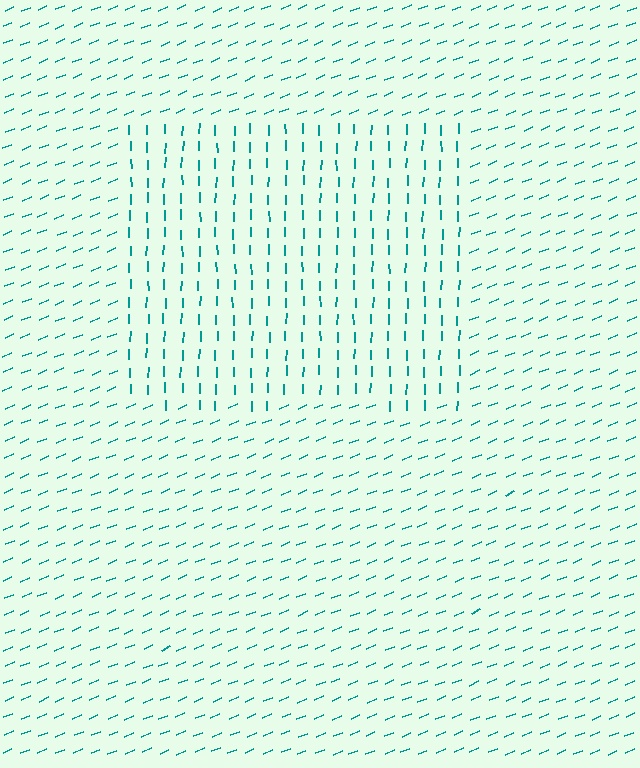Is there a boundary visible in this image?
Yes, there is a texture boundary formed by a change in line orientation.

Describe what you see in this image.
The image is filled with small teal line segments. A rectangle region in the image has lines oriented differently from the surrounding lines, creating a visible texture boundary.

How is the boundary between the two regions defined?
The boundary is defined purely by a change in line orientation (approximately 67 degrees difference). All lines are the same color and thickness.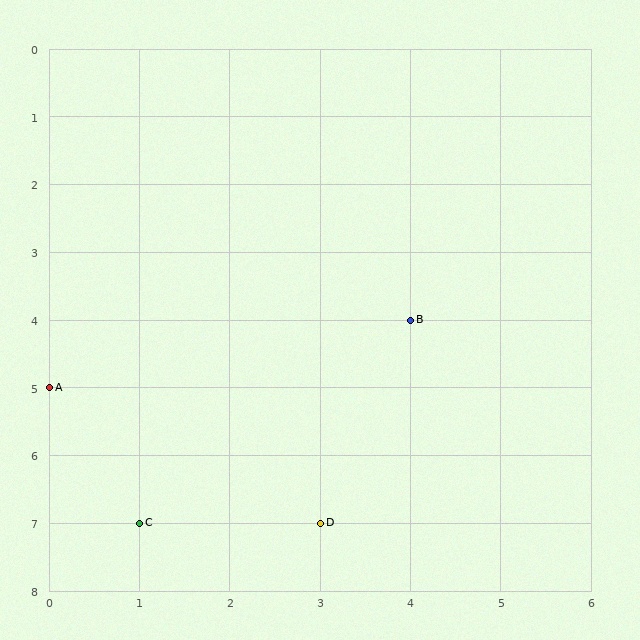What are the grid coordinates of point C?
Point C is at grid coordinates (1, 7).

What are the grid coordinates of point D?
Point D is at grid coordinates (3, 7).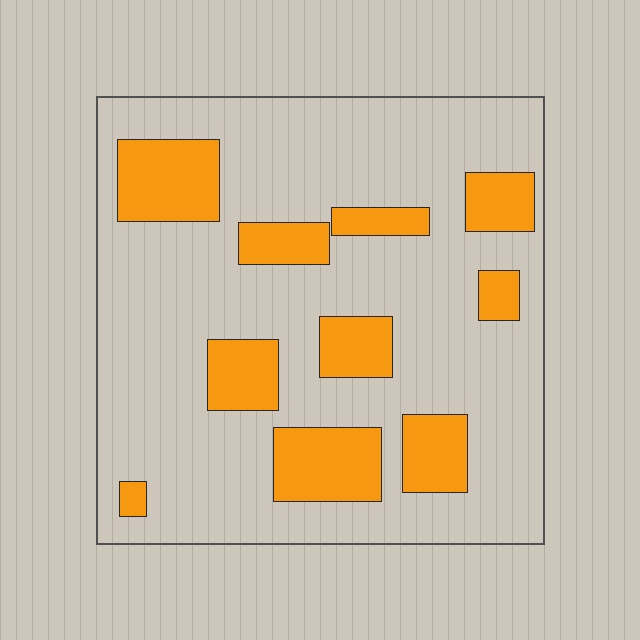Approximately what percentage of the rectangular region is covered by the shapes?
Approximately 25%.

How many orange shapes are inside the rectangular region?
10.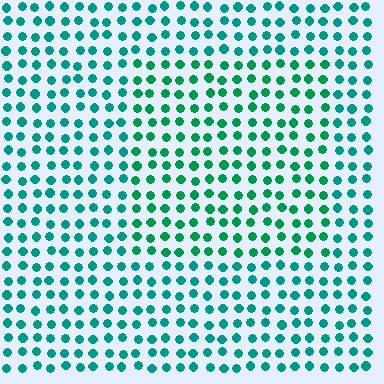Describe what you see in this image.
The image is filled with small teal elements in a uniform arrangement. A rectangle-shaped region is visible where the elements are tinted to a slightly different hue, forming a subtle color boundary.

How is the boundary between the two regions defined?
The boundary is defined purely by a slight shift in hue (about 23 degrees). Spacing, size, and orientation are identical on both sides.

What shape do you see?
I see a rectangle.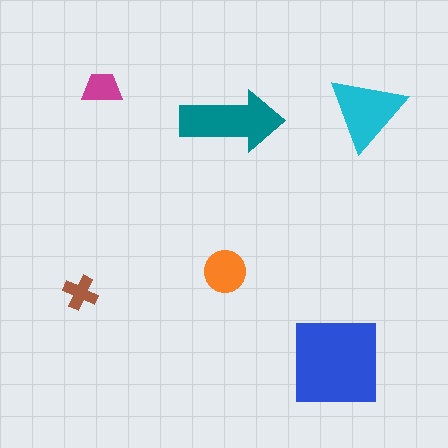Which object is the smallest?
The brown cross.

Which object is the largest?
The blue square.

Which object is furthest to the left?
The brown cross is leftmost.